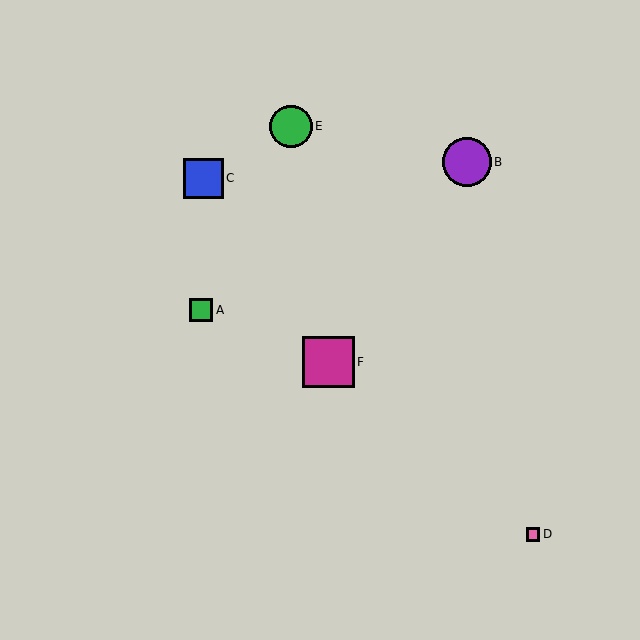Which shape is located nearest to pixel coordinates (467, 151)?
The purple circle (labeled B) at (467, 162) is nearest to that location.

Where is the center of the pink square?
The center of the pink square is at (533, 534).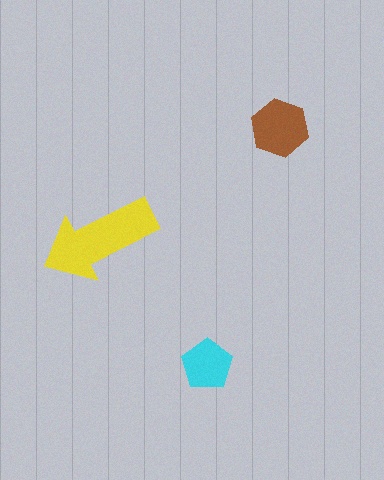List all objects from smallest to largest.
The cyan pentagon, the brown hexagon, the yellow arrow.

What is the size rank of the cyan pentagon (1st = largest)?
3rd.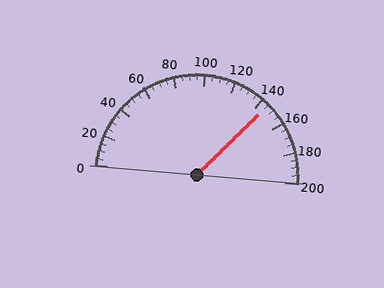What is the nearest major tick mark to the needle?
The nearest major tick mark is 140.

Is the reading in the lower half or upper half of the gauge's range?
The reading is in the upper half of the range (0 to 200).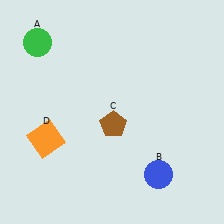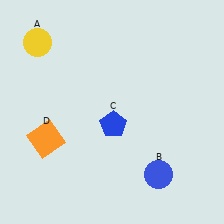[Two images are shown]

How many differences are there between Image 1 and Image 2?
There are 2 differences between the two images.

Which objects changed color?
A changed from green to yellow. C changed from brown to blue.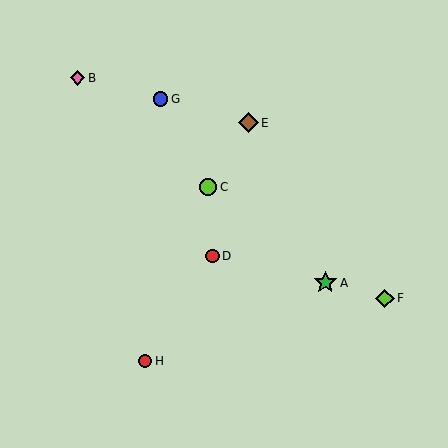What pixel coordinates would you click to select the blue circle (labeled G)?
Click at (160, 99) to select the blue circle G.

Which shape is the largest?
The green star (labeled A) is the largest.